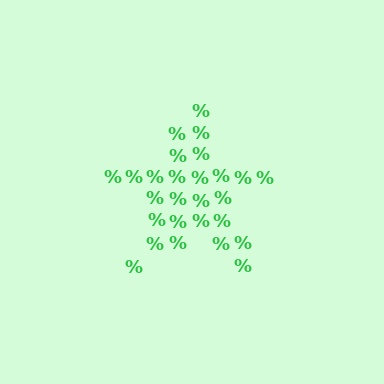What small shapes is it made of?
It is made of small percent signs.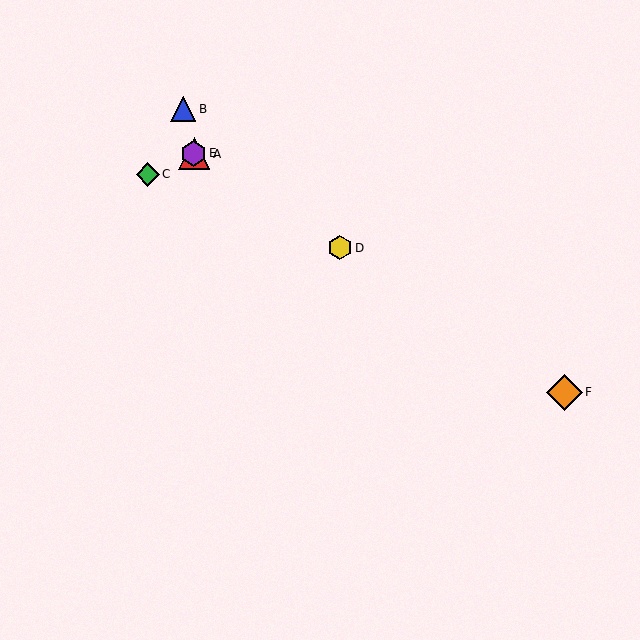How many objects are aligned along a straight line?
4 objects (A, D, E, F) are aligned along a straight line.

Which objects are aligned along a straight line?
Objects A, D, E, F are aligned along a straight line.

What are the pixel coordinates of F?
Object F is at (564, 392).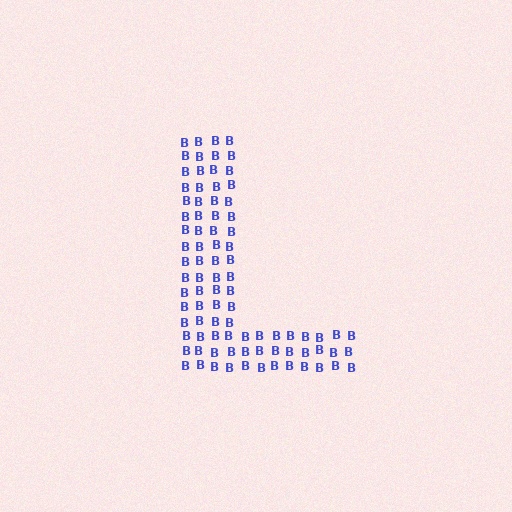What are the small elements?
The small elements are letter B's.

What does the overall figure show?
The overall figure shows the letter L.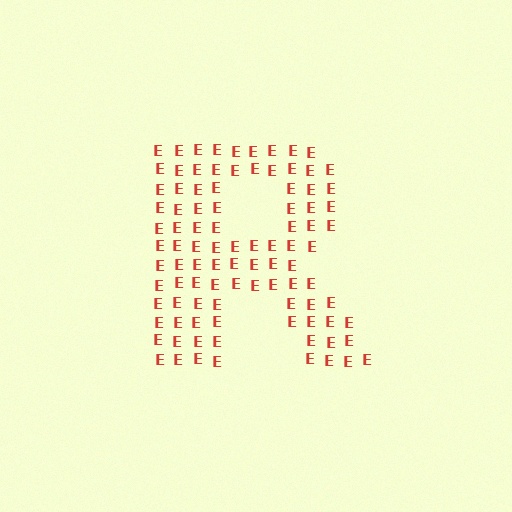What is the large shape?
The large shape is the letter R.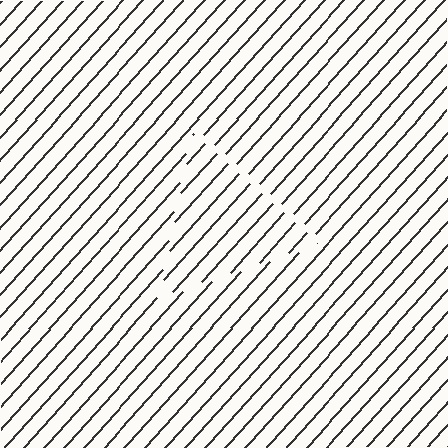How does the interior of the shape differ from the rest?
The interior of the shape contains the same grating, shifted by half a period — the contour is defined by the phase discontinuity where line-ends from the inner and outer gratings abut.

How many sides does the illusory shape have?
3 sides — the line-ends trace a triangle.